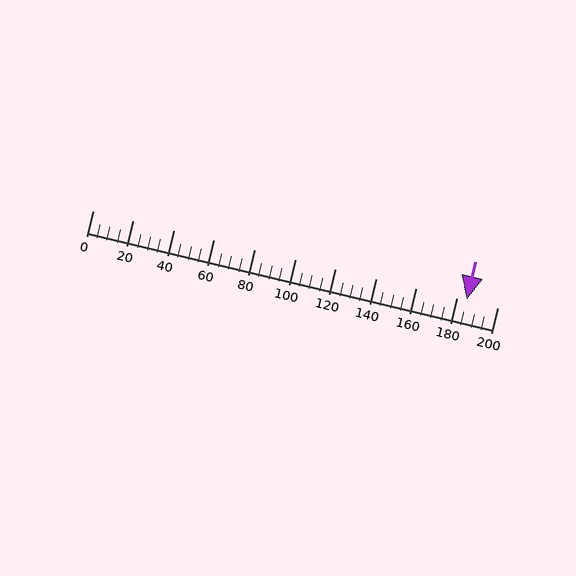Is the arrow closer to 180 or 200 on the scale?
The arrow is closer to 180.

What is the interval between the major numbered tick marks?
The major tick marks are spaced 20 units apart.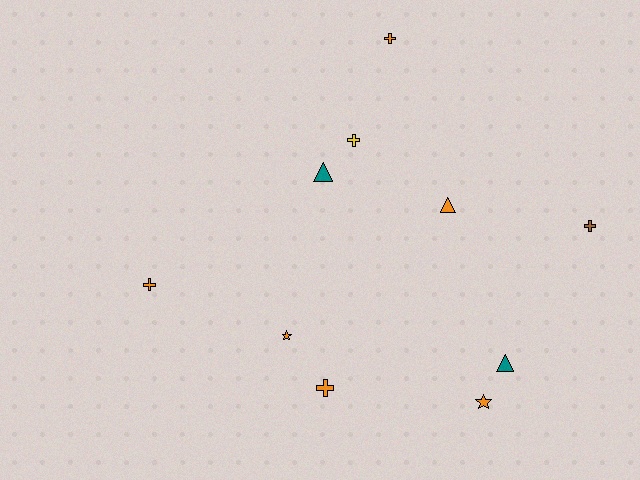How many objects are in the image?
There are 10 objects.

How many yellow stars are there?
There are no yellow stars.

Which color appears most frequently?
Orange, with 6 objects.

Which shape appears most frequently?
Cross, with 5 objects.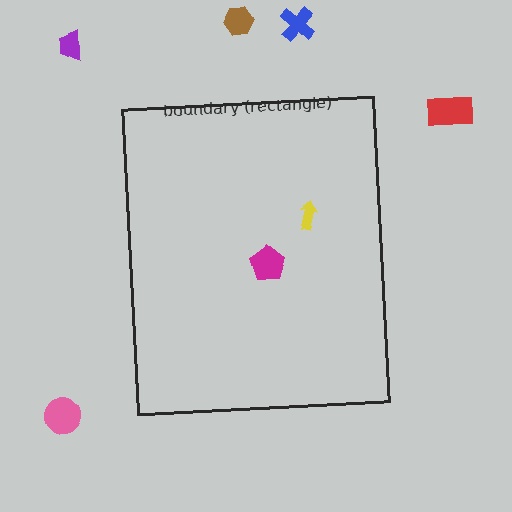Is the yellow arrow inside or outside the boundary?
Inside.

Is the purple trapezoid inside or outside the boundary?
Outside.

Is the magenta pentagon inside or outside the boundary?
Inside.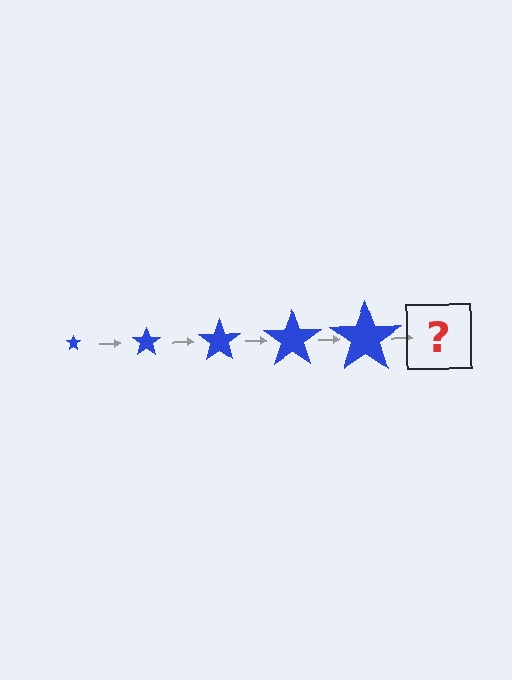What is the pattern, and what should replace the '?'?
The pattern is that the star gets progressively larger each step. The '?' should be a blue star, larger than the previous one.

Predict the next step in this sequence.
The next step is a blue star, larger than the previous one.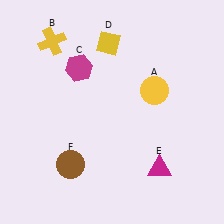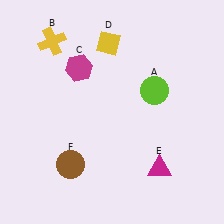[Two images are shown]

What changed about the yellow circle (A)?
In Image 1, A is yellow. In Image 2, it changed to lime.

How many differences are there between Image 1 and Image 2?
There is 1 difference between the two images.